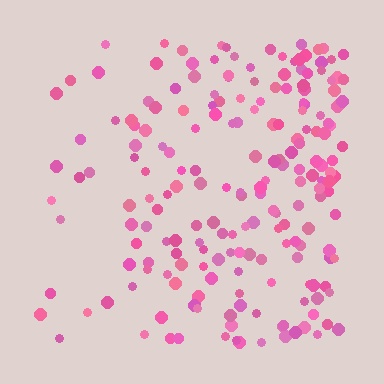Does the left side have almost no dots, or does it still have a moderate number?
Still a moderate number, just noticeably fewer than the right.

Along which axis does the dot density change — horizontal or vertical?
Horizontal.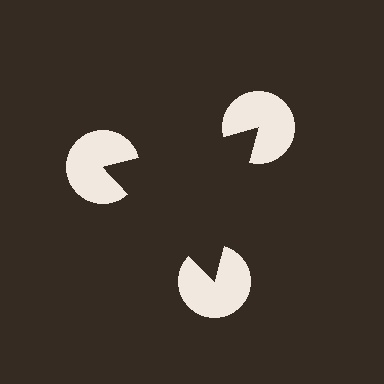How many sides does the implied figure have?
3 sides.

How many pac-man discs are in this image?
There are 3 — one at each vertex of the illusory triangle.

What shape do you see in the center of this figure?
An illusory triangle — its edges are inferred from the aligned wedge cuts in the pac-man discs, not physically drawn.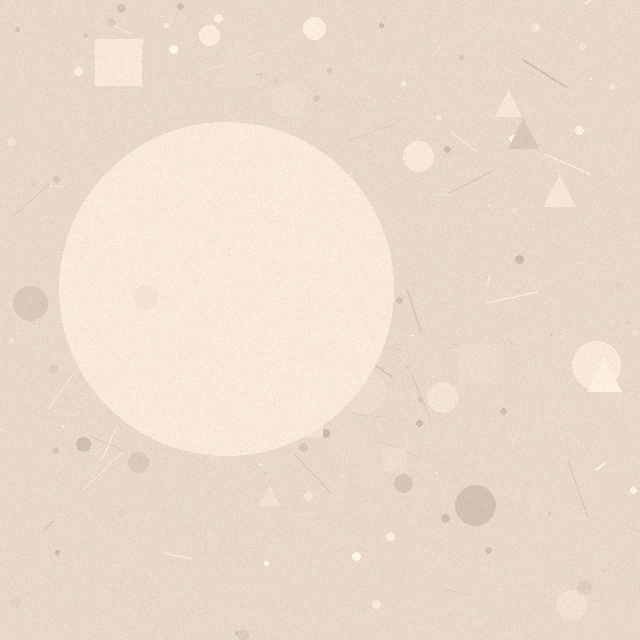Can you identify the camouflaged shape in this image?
The camouflaged shape is a circle.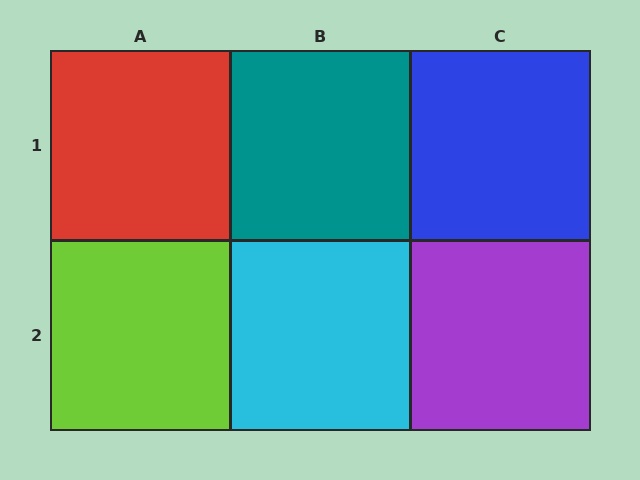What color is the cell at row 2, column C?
Purple.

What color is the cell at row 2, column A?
Lime.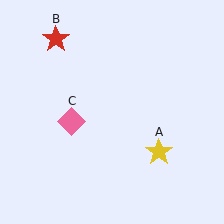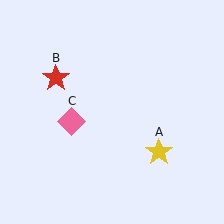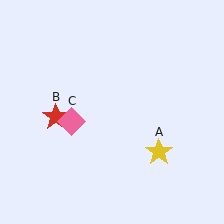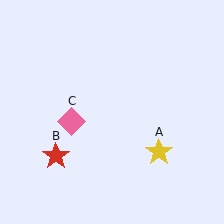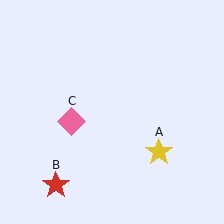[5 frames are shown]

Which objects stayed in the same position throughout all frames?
Yellow star (object A) and pink diamond (object C) remained stationary.